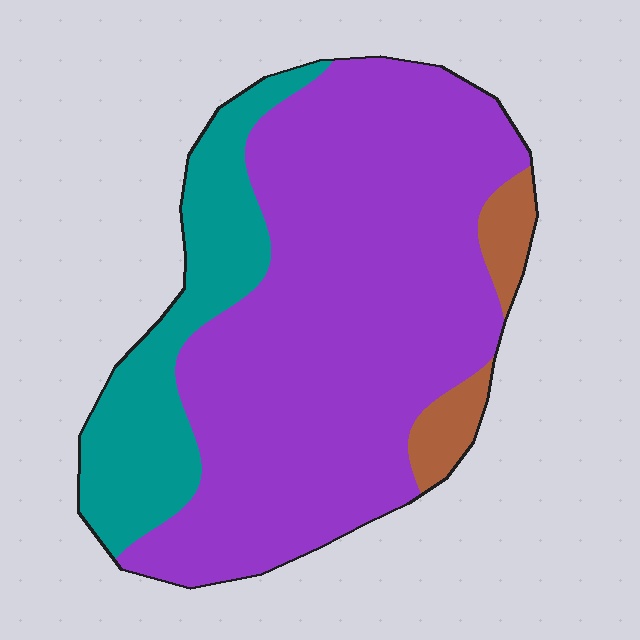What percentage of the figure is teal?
Teal covers about 20% of the figure.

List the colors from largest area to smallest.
From largest to smallest: purple, teal, brown.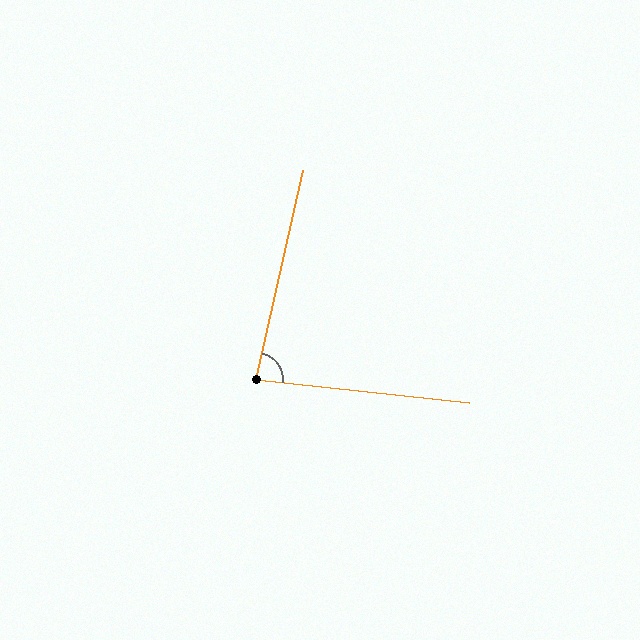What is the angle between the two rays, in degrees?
Approximately 83 degrees.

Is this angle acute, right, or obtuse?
It is acute.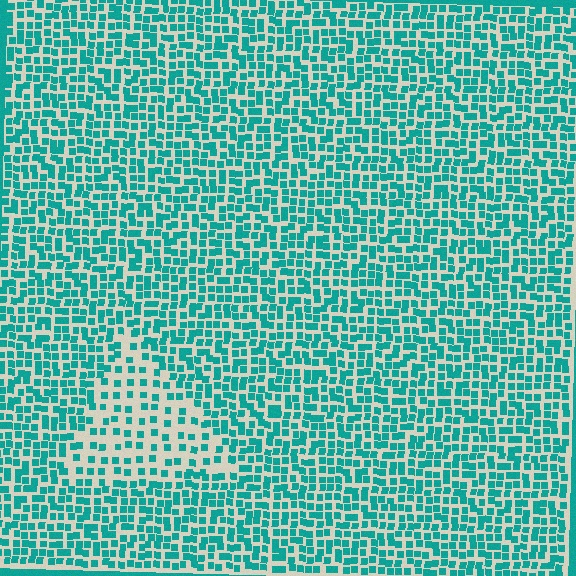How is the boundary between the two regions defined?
The boundary is defined by a change in element density (approximately 2.0x ratio). All elements are the same color, size, and shape.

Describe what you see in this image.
The image contains small teal elements arranged at two different densities. A triangle-shaped region is visible where the elements are less densely packed than the surrounding area.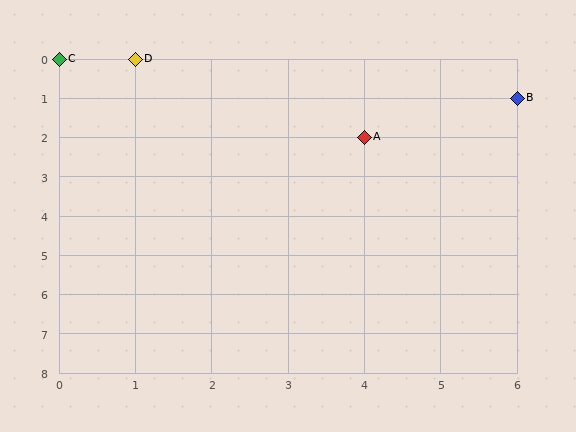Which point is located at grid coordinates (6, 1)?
Point B is at (6, 1).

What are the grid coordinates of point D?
Point D is at grid coordinates (1, 0).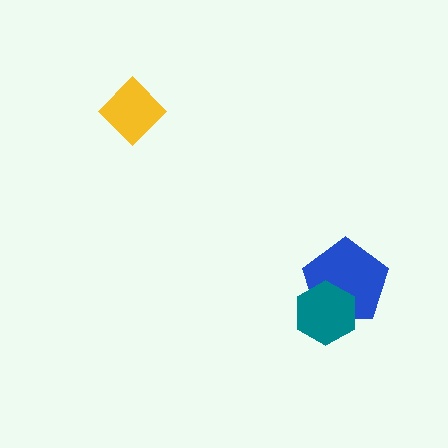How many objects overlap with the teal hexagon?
1 object overlaps with the teal hexagon.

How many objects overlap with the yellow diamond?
0 objects overlap with the yellow diamond.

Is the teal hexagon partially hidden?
No, no other shape covers it.